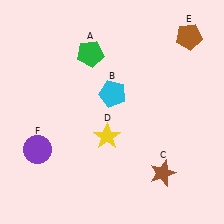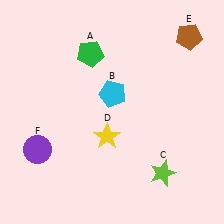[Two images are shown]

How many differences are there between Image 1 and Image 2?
There is 1 difference between the two images.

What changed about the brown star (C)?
In Image 1, C is brown. In Image 2, it changed to lime.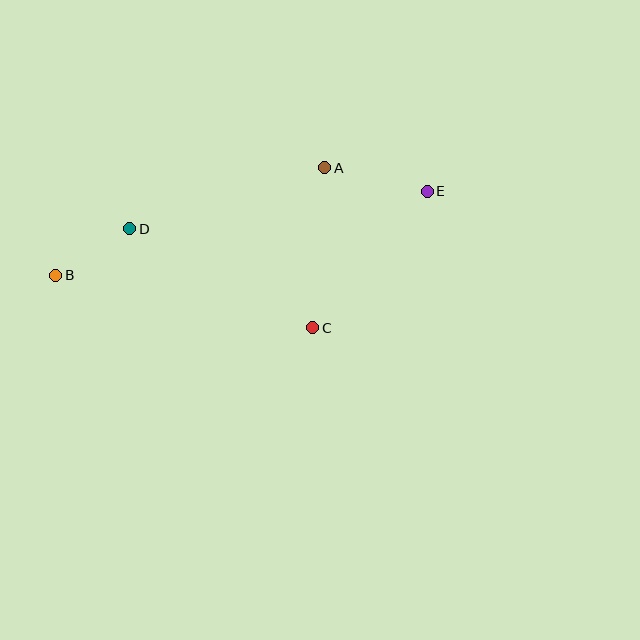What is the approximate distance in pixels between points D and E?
The distance between D and E is approximately 300 pixels.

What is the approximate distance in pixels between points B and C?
The distance between B and C is approximately 262 pixels.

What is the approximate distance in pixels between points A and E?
The distance between A and E is approximately 105 pixels.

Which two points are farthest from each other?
Points B and E are farthest from each other.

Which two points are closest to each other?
Points B and D are closest to each other.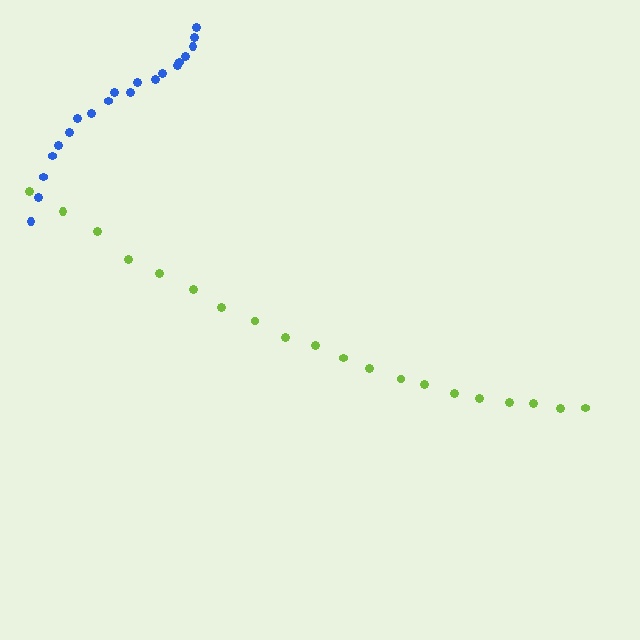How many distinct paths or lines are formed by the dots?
There are 2 distinct paths.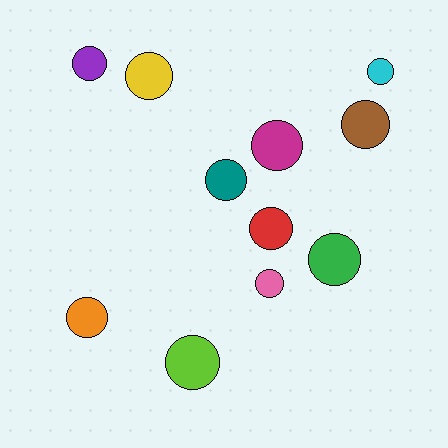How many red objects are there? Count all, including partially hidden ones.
There is 1 red object.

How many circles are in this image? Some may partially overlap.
There are 11 circles.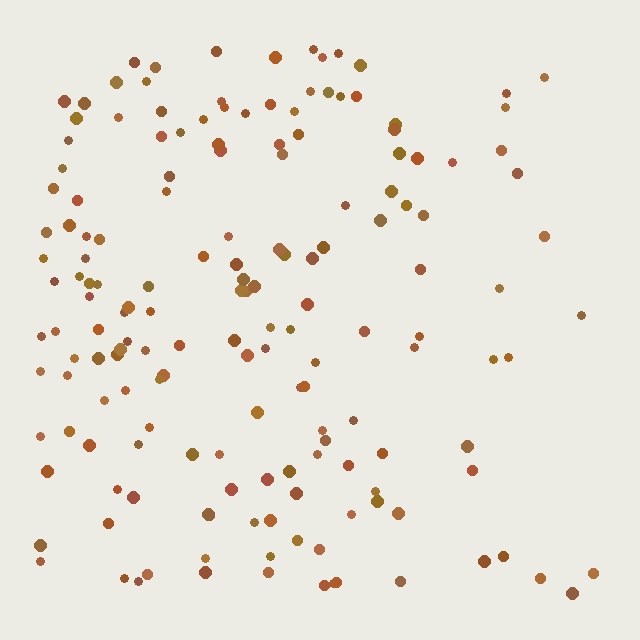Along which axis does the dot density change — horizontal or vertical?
Horizontal.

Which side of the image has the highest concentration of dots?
The left.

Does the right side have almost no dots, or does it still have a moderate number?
Still a moderate number, just noticeably fewer than the left.